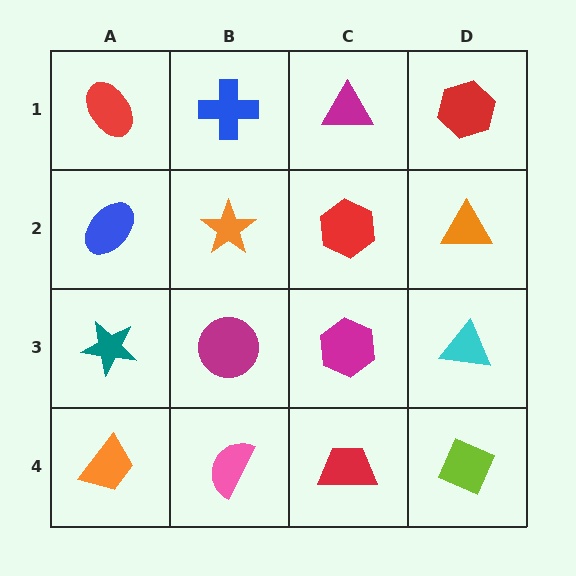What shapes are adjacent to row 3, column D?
An orange triangle (row 2, column D), a lime diamond (row 4, column D), a magenta hexagon (row 3, column C).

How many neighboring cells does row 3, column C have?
4.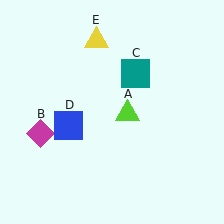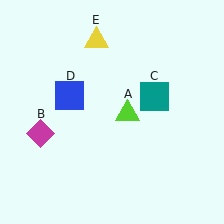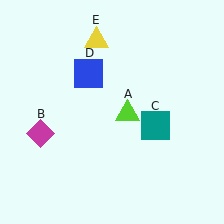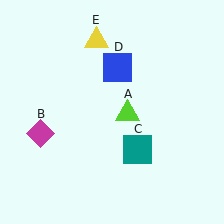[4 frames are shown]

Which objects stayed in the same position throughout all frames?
Lime triangle (object A) and magenta diamond (object B) and yellow triangle (object E) remained stationary.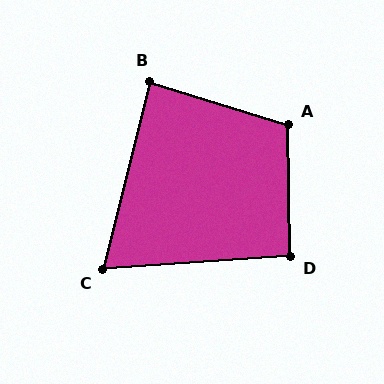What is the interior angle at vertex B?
Approximately 87 degrees (approximately right).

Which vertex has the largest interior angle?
A, at approximately 108 degrees.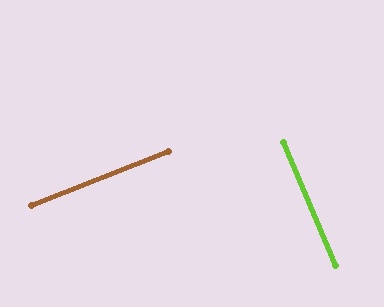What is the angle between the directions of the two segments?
Approximately 88 degrees.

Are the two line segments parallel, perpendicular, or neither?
Perpendicular — they meet at approximately 88°.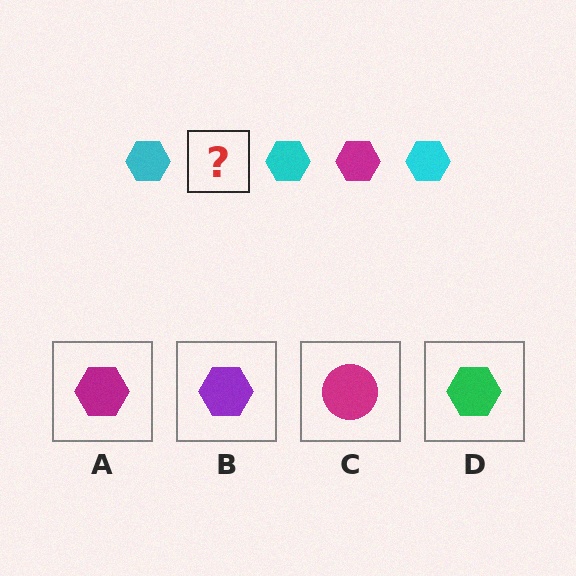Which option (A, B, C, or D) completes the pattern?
A.